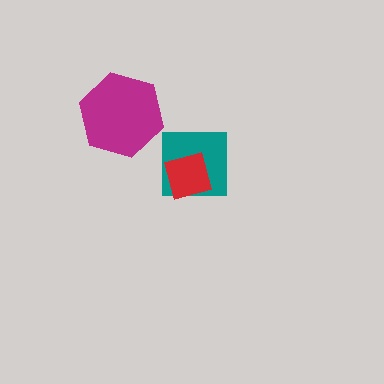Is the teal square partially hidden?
Yes, it is partially covered by another shape.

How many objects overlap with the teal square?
1 object overlaps with the teal square.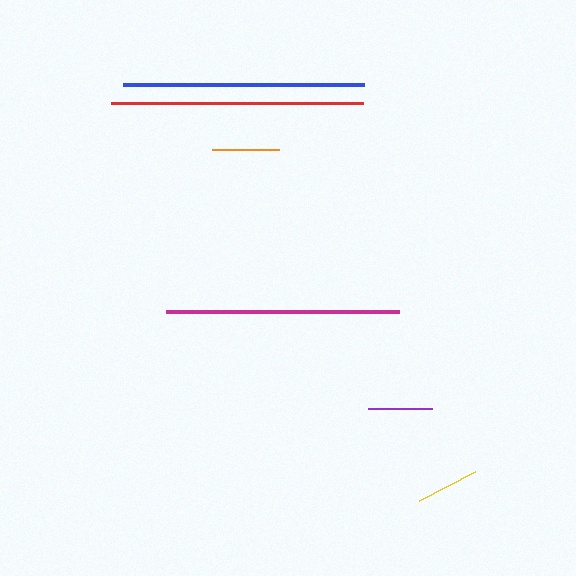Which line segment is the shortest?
The yellow line is the shortest at approximately 63 pixels.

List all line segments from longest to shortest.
From longest to shortest: red, blue, magenta, orange, purple, yellow.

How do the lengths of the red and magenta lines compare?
The red and magenta lines are approximately the same length.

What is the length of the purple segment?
The purple segment is approximately 64 pixels long.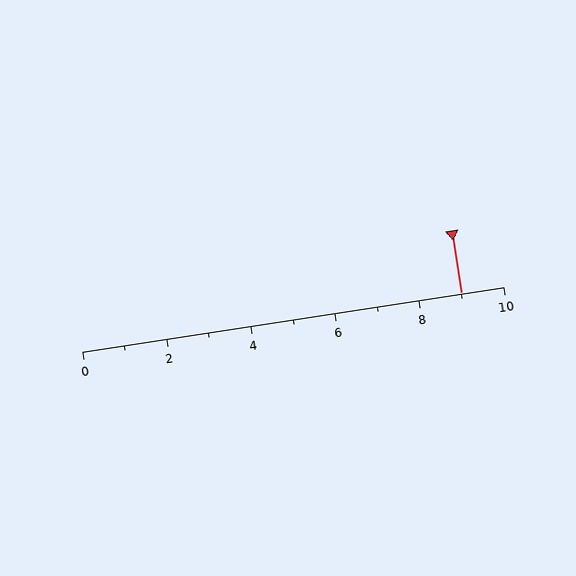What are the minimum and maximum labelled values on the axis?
The axis runs from 0 to 10.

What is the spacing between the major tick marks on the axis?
The major ticks are spaced 2 apart.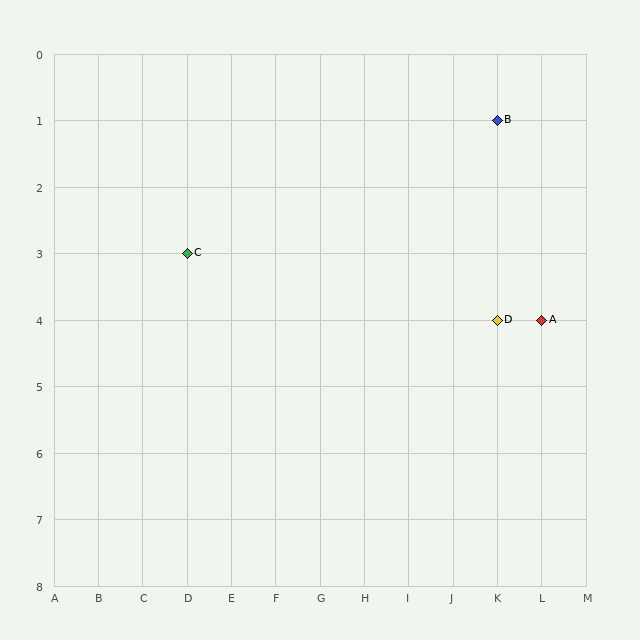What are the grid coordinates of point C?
Point C is at grid coordinates (D, 3).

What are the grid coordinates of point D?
Point D is at grid coordinates (K, 4).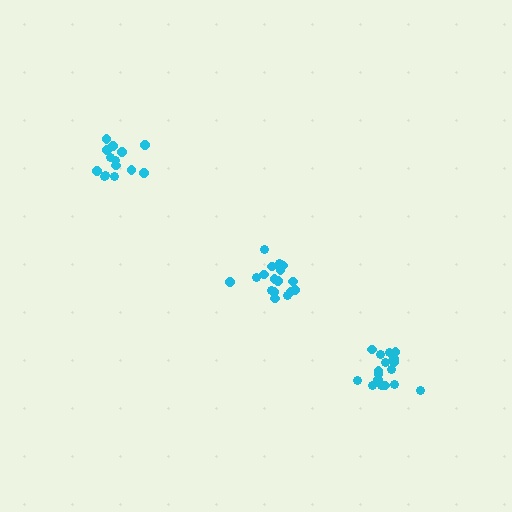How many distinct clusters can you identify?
There are 3 distinct clusters.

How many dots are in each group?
Group 1: 17 dots, Group 2: 18 dots, Group 3: 14 dots (49 total).